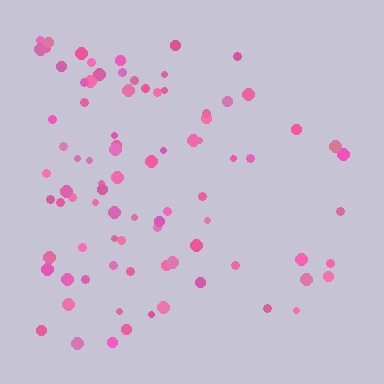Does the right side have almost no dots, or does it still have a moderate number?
Still a moderate number, just noticeably fewer than the left.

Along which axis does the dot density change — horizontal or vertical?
Horizontal.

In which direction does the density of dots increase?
From right to left, with the left side densest.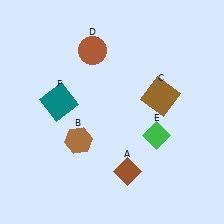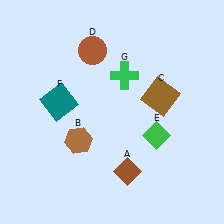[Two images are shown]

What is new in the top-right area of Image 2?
A green cross (G) was added in the top-right area of Image 2.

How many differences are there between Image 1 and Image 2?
There is 1 difference between the two images.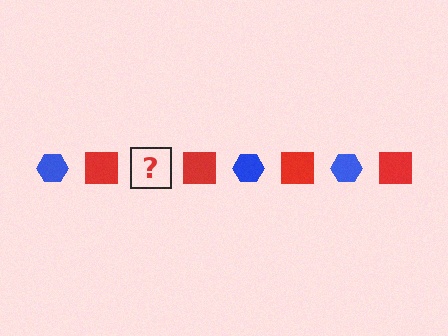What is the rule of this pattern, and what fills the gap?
The rule is that the pattern alternates between blue hexagon and red square. The gap should be filled with a blue hexagon.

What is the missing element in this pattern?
The missing element is a blue hexagon.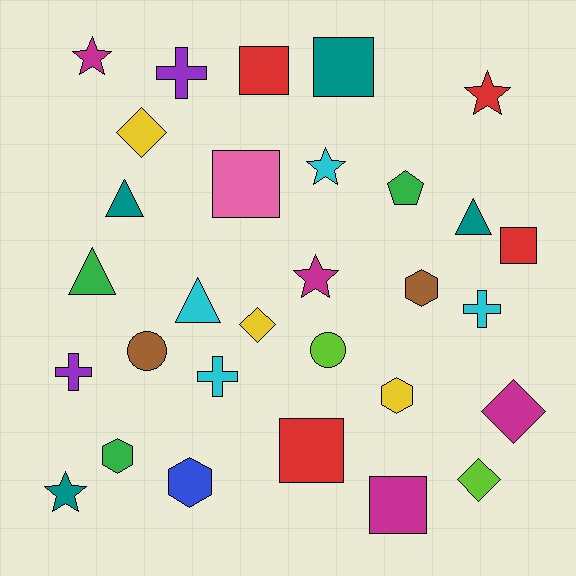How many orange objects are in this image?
There are no orange objects.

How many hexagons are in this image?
There are 4 hexagons.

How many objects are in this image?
There are 30 objects.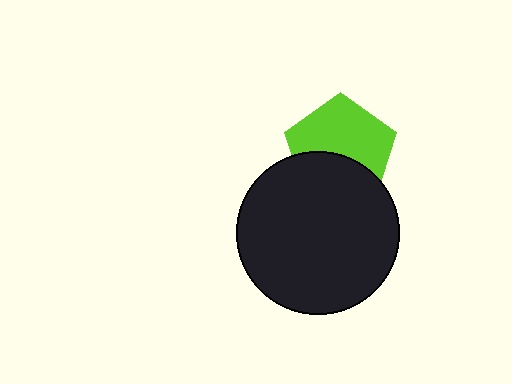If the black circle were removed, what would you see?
You would see the complete lime pentagon.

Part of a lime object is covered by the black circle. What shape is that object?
It is a pentagon.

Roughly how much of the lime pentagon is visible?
About half of it is visible (roughly 60%).